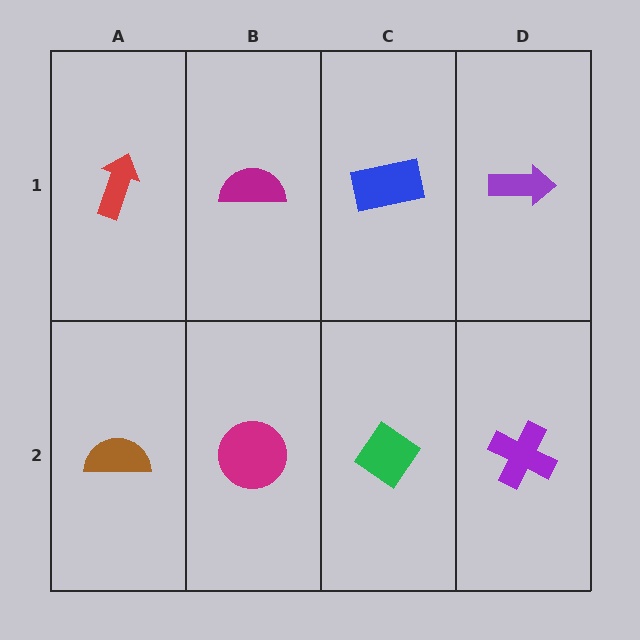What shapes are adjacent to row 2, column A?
A red arrow (row 1, column A), a magenta circle (row 2, column B).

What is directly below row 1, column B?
A magenta circle.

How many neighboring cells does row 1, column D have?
2.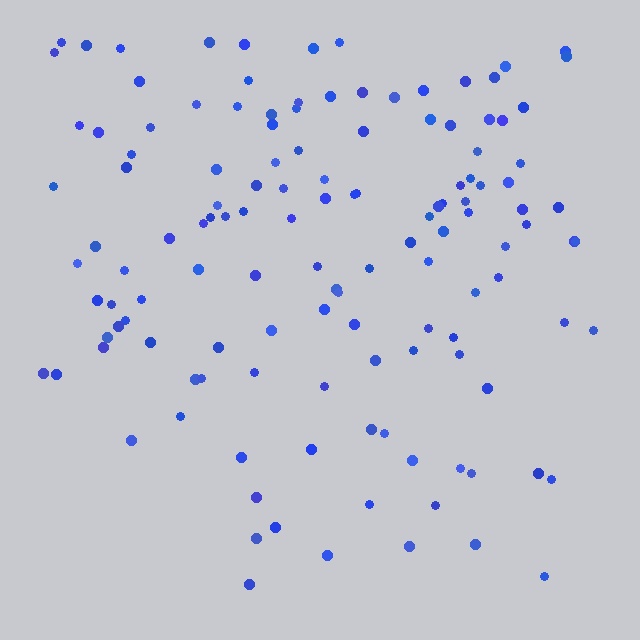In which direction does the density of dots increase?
From bottom to top, with the top side densest.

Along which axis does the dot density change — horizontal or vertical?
Vertical.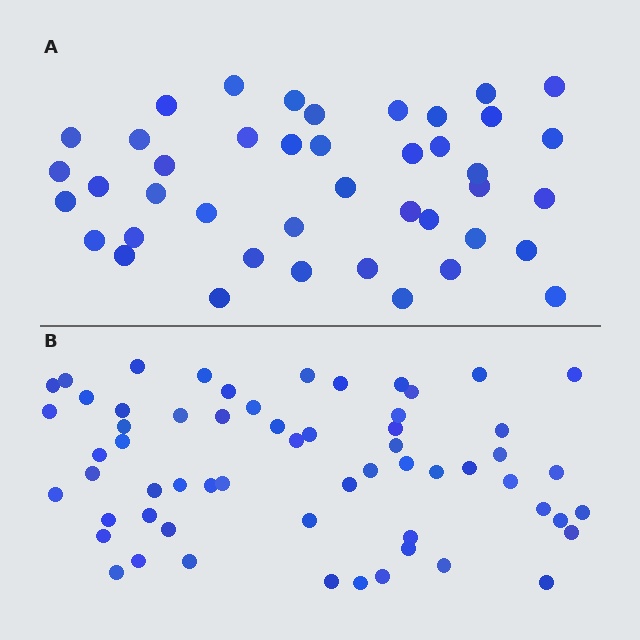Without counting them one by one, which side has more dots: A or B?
Region B (the bottom region) has more dots.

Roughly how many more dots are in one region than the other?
Region B has approximately 20 more dots than region A.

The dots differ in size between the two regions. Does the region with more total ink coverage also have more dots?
No. Region A has more total ink coverage because its dots are larger, but region B actually contains more individual dots. Total area can be misleading — the number of items is what matters here.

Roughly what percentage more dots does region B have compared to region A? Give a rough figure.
About 45% more.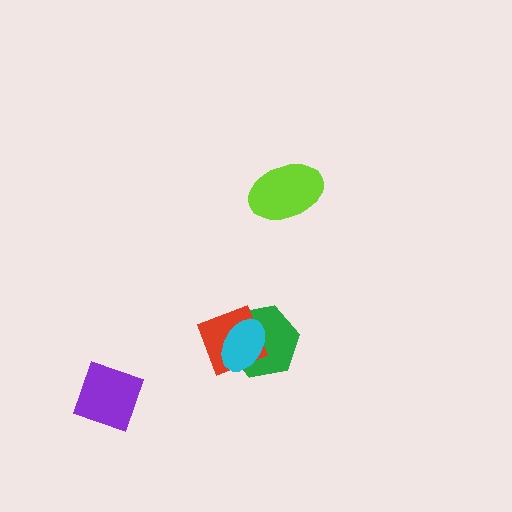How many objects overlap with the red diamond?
2 objects overlap with the red diamond.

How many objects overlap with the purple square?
0 objects overlap with the purple square.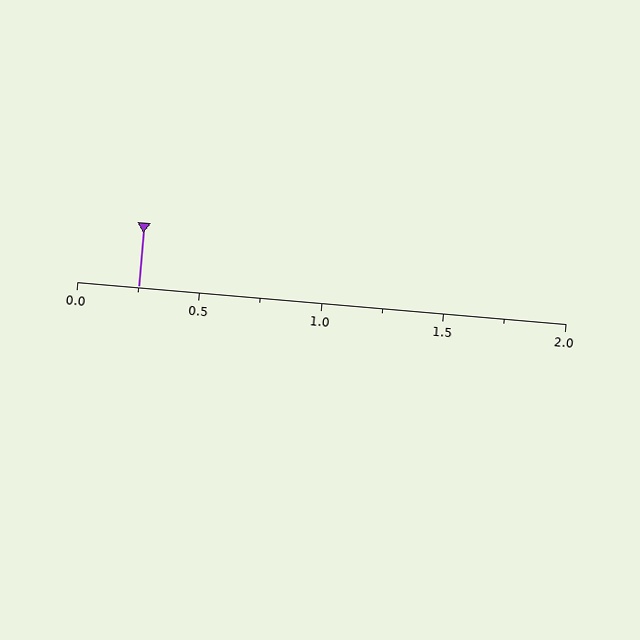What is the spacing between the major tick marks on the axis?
The major ticks are spaced 0.5 apart.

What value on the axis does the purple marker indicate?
The marker indicates approximately 0.25.